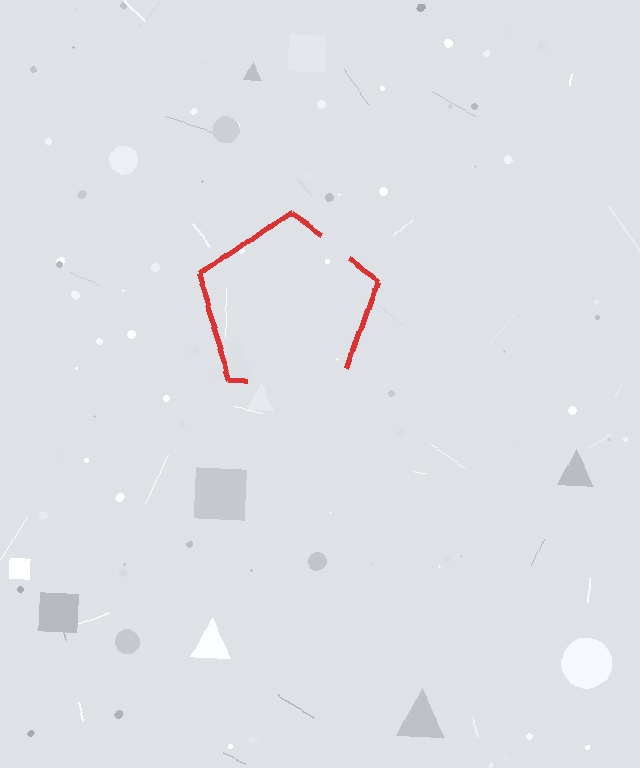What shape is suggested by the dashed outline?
The dashed outline suggests a pentagon.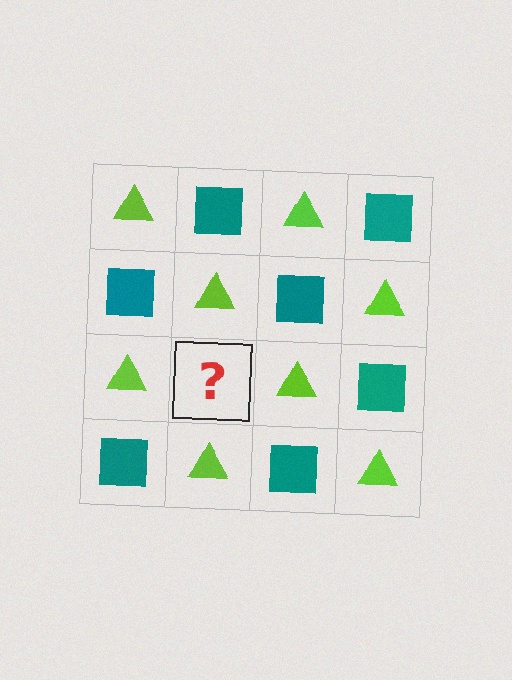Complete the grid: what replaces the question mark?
The question mark should be replaced with a teal square.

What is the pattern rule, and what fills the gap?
The rule is that it alternates lime triangle and teal square in a checkerboard pattern. The gap should be filled with a teal square.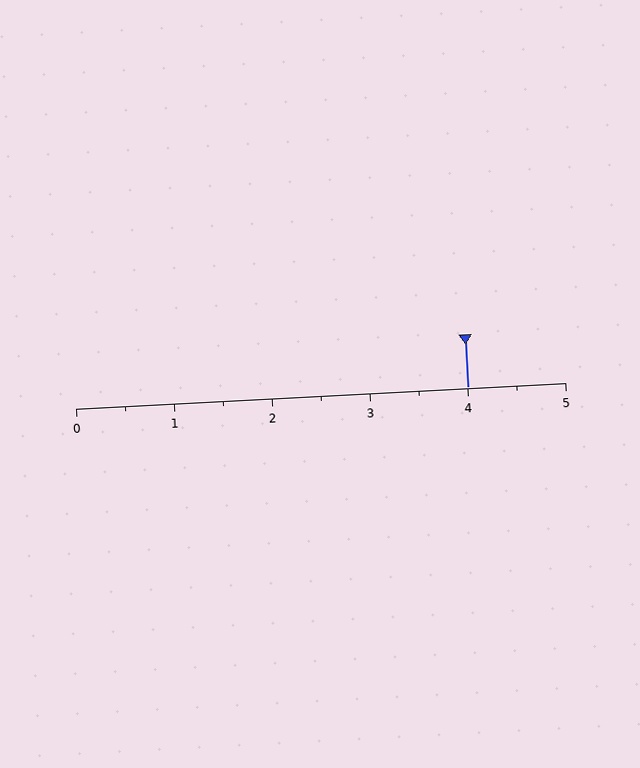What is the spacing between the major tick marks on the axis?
The major ticks are spaced 1 apart.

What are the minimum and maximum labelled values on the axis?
The axis runs from 0 to 5.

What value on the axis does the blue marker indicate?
The marker indicates approximately 4.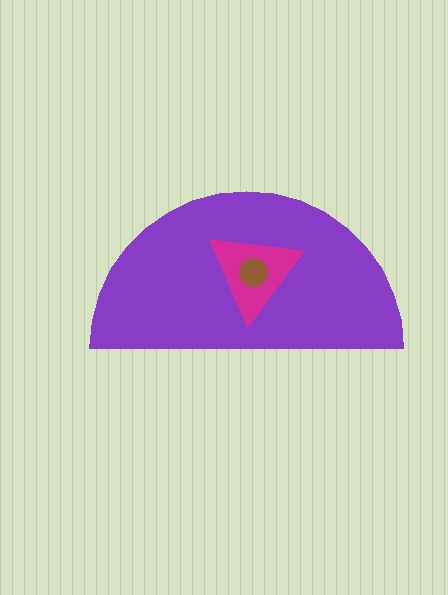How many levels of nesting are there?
3.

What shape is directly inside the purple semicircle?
The magenta triangle.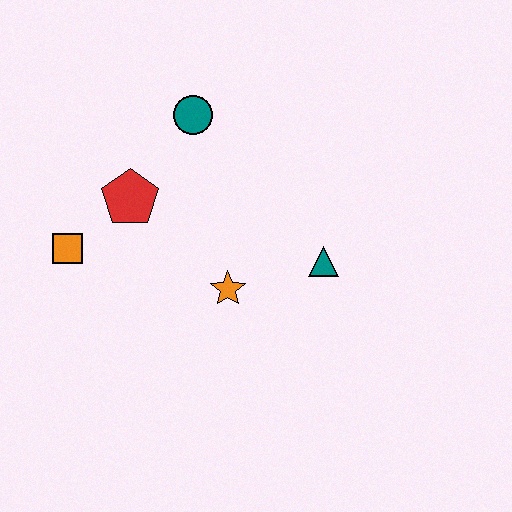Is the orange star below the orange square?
Yes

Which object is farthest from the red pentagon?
The teal triangle is farthest from the red pentagon.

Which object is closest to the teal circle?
The red pentagon is closest to the teal circle.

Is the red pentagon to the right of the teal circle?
No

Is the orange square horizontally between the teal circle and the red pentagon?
No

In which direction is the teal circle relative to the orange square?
The teal circle is above the orange square.